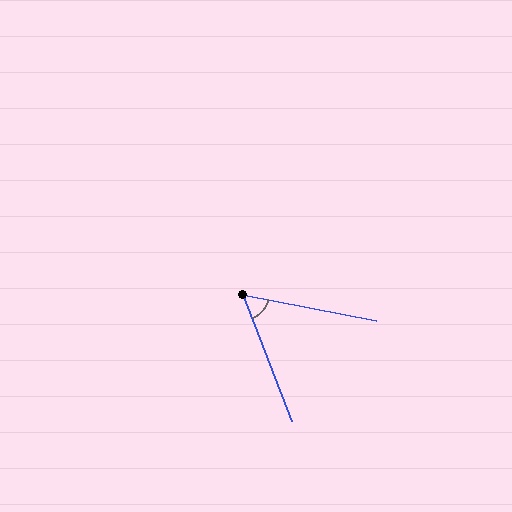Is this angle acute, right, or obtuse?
It is acute.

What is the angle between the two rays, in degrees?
Approximately 58 degrees.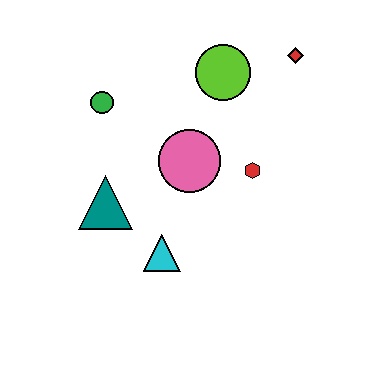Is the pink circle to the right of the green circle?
Yes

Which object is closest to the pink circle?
The red hexagon is closest to the pink circle.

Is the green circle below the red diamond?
Yes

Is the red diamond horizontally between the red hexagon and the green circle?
No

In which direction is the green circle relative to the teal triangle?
The green circle is above the teal triangle.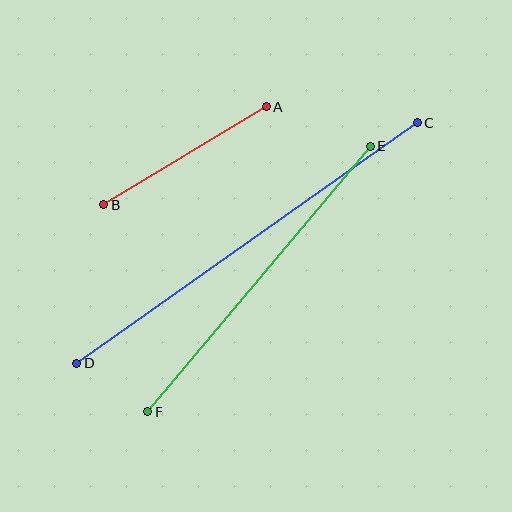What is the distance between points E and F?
The distance is approximately 346 pixels.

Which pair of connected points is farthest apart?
Points C and D are farthest apart.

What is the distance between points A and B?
The distance is approximately 190 pixels.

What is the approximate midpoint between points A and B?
The midpoint is at approximately (185, 156) pixels.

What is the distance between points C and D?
The distance is approximately 417 pixels.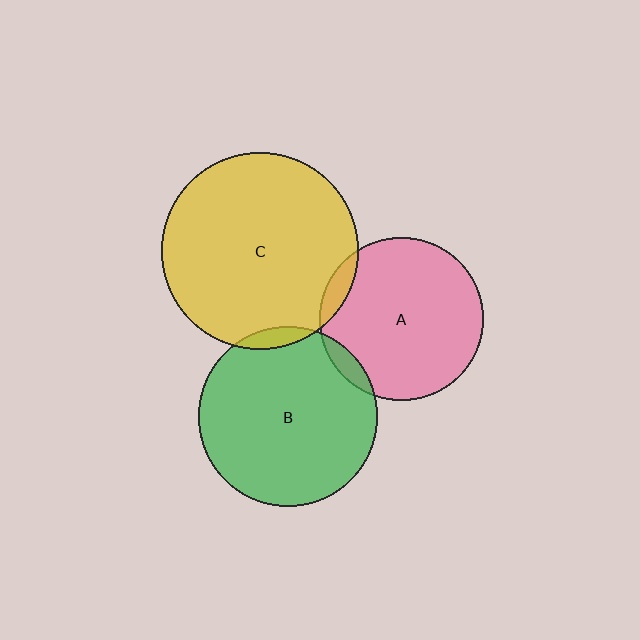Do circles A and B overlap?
Yes.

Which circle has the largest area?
Circle C (yellow).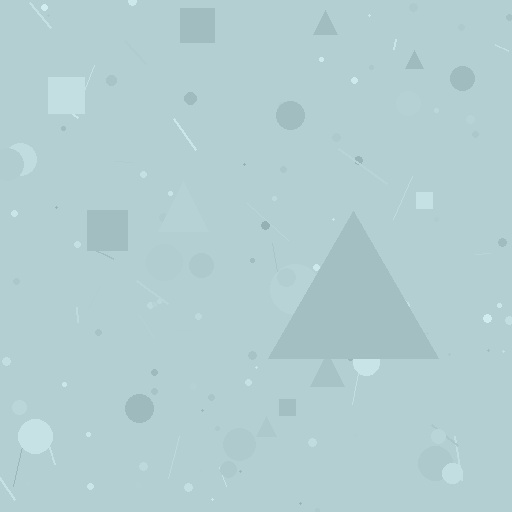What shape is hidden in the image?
A triangle is hidden in the image.